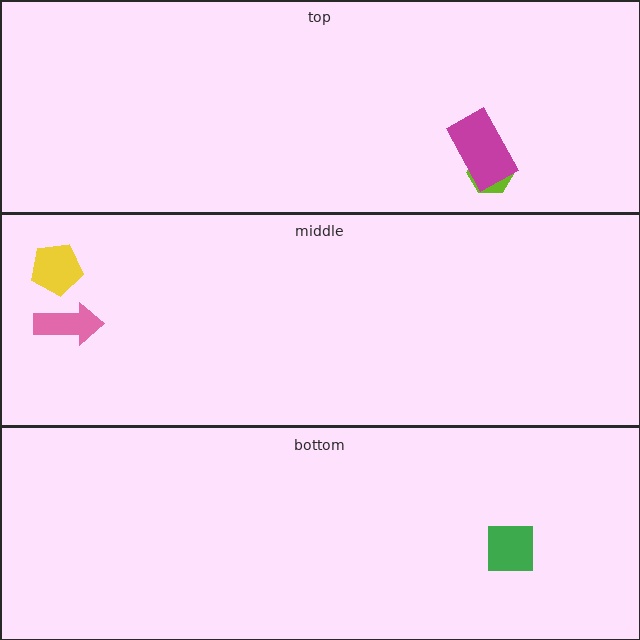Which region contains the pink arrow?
The middle region.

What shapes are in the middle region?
The yellow pentagon, the pink arrow.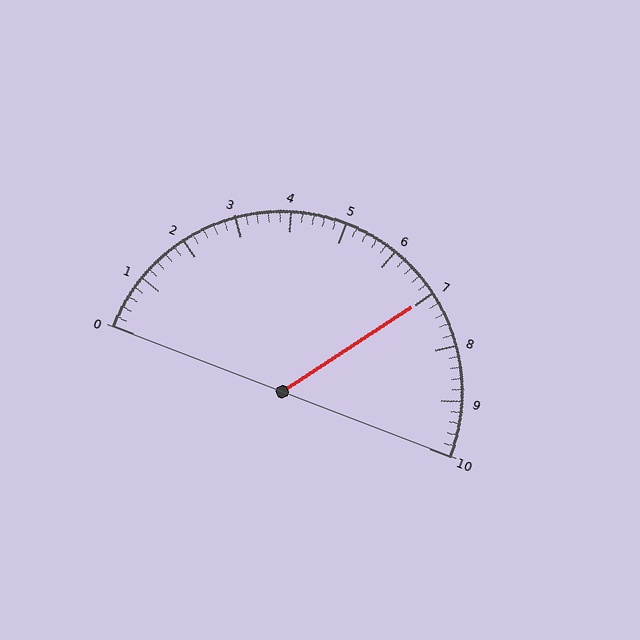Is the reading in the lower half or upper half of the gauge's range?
The reading is in the upper half of the range (0 to 10).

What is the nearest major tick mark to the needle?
The nearest major tick mark is 7.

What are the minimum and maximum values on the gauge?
The gauge ranges from 0 to 10.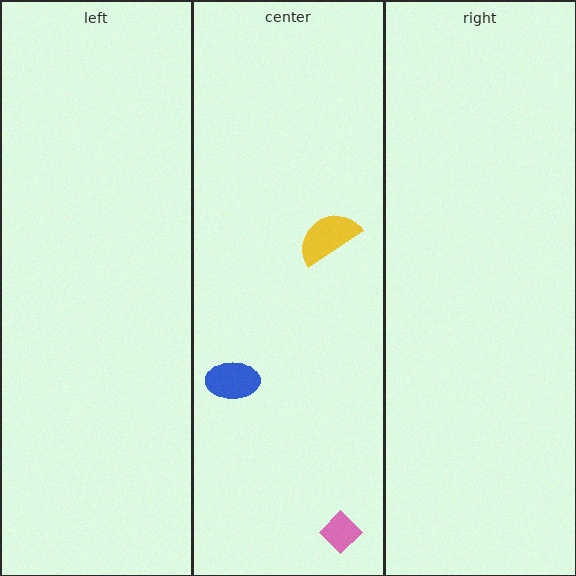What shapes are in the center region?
The pink diamond, the yellow semicircle, the blue ellipse.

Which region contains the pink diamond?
The center region.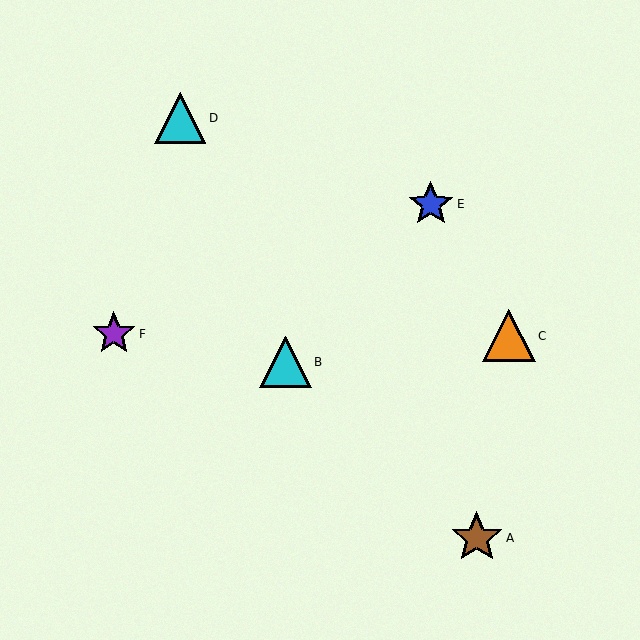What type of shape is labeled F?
Shape F is a purple star.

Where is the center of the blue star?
The center of the blue star is at (431, 204).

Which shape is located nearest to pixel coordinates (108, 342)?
The purple star (labeled F) at (114, 334) is nearest to that location.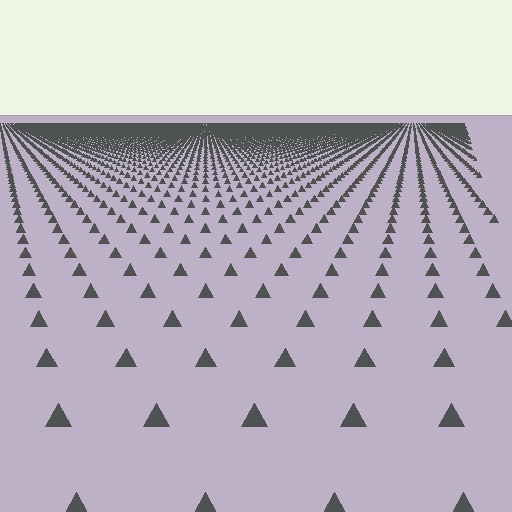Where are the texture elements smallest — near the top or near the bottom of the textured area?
Near the top.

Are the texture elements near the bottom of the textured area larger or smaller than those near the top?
Larger. Near the bottom, elements are closer to the viewer and appear at a bigger on-screen size.